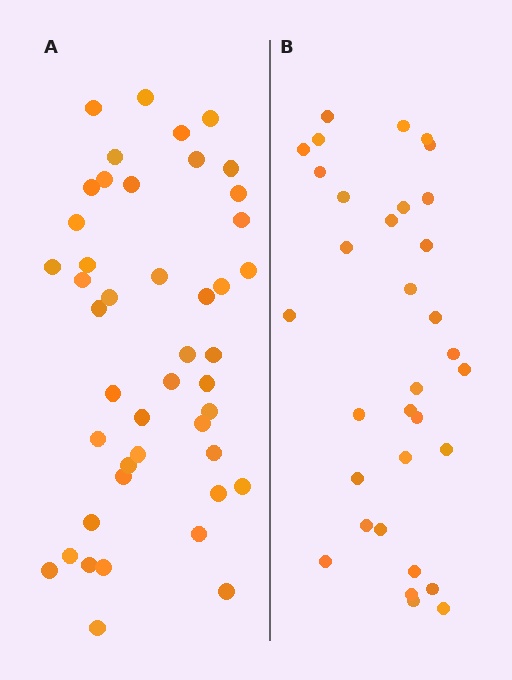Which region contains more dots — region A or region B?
Region A (the left region) has more dots.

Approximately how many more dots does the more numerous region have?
Region A has roughly 12 or so more dots than region B.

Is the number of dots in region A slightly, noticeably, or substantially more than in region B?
Region A has noticeably more, but not dramatically so. The ratio is roughly 1.4 to 1.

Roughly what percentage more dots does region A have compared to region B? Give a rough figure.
About 35% more.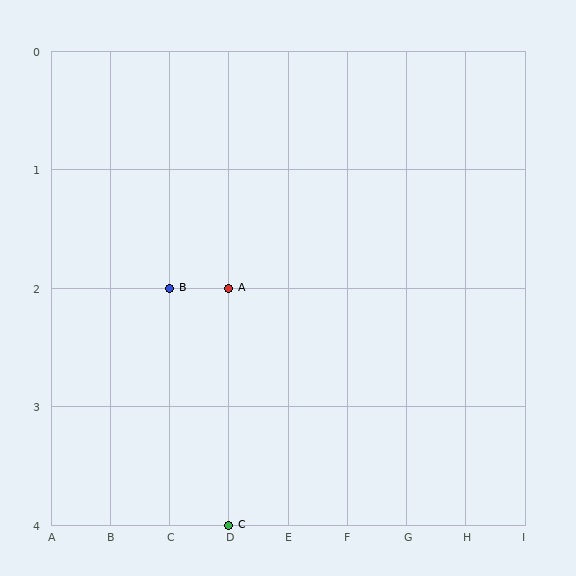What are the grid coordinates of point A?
Point A is at grid coordinates (D, 2).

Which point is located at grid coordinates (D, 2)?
Point A is at (D, 2).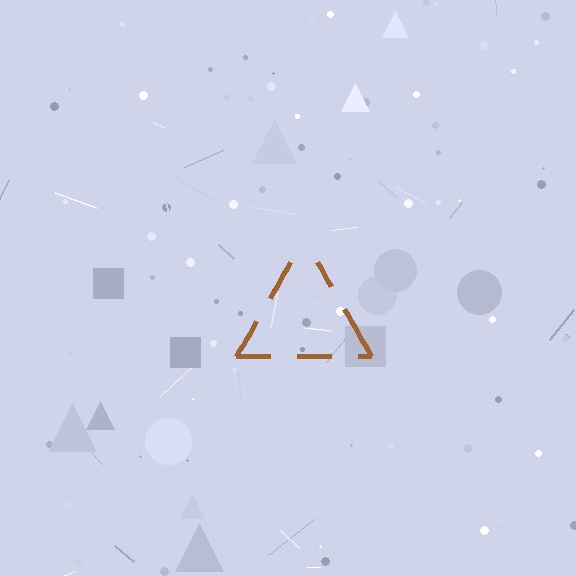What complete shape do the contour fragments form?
The contour fragments form a triangle.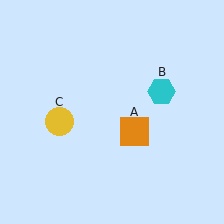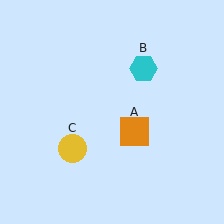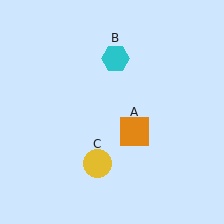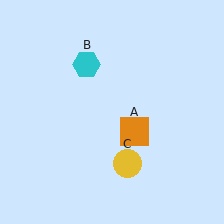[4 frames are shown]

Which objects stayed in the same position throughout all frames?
Orange square (object A) remained stationary.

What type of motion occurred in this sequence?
The cyan hexagon (object B), yellow circle (object C) rotated counterclockwise around the center of the scene.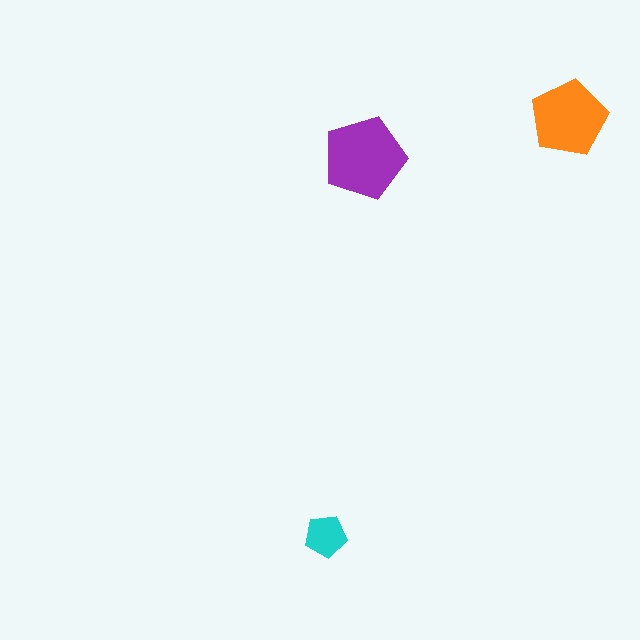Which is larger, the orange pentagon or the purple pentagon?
The purple one.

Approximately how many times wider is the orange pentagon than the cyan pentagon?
About 2 times wider.